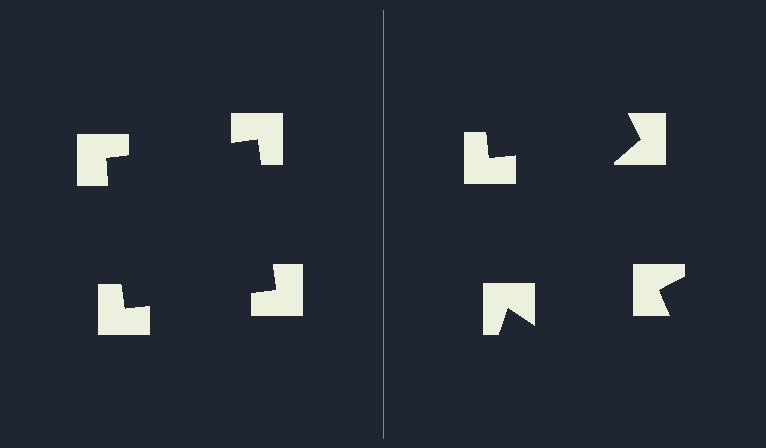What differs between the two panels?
The notched squares are positioned identically on both sides; only the wedge orientations differ. On the left they align to a square; on the right they are misaligned.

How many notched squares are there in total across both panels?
8 — 4 on each side.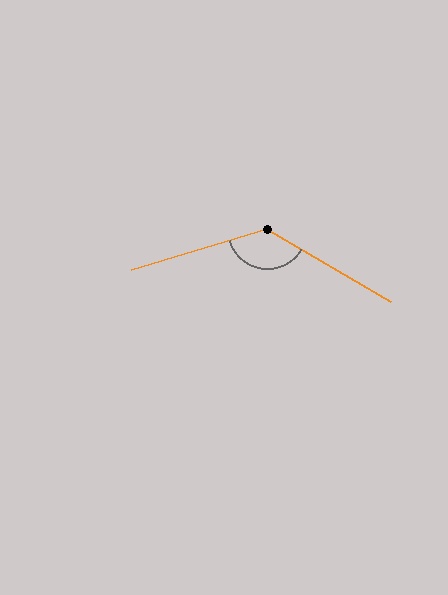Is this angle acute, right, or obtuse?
It is obtuse.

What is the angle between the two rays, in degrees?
Approximately 133 degrees.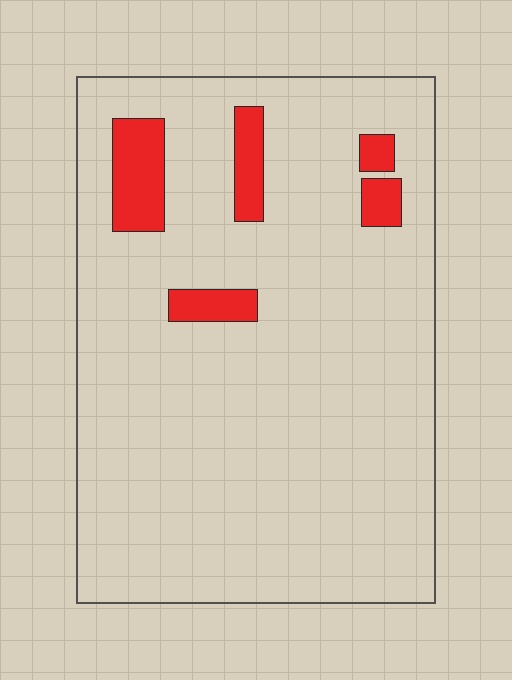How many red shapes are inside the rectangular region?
5.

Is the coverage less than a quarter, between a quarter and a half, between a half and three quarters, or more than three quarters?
Less than a quarter.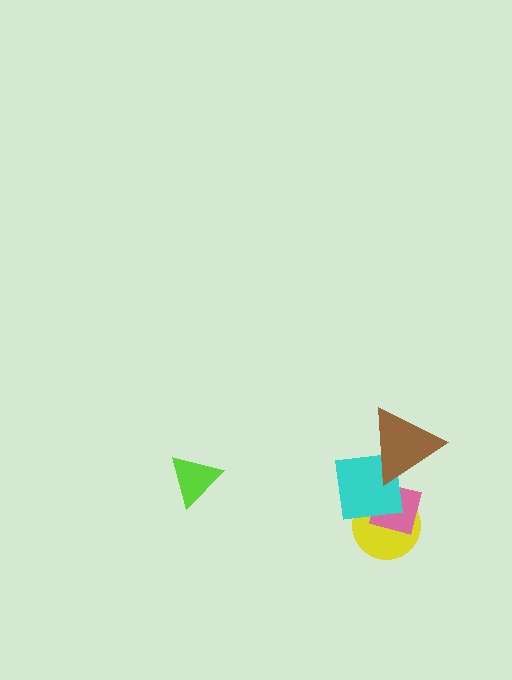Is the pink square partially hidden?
Yes, it is partially covered by another shape.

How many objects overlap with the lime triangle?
0 objects overlap with the lime triangle.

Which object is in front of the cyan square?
The brown triangle is in front of the cyan square.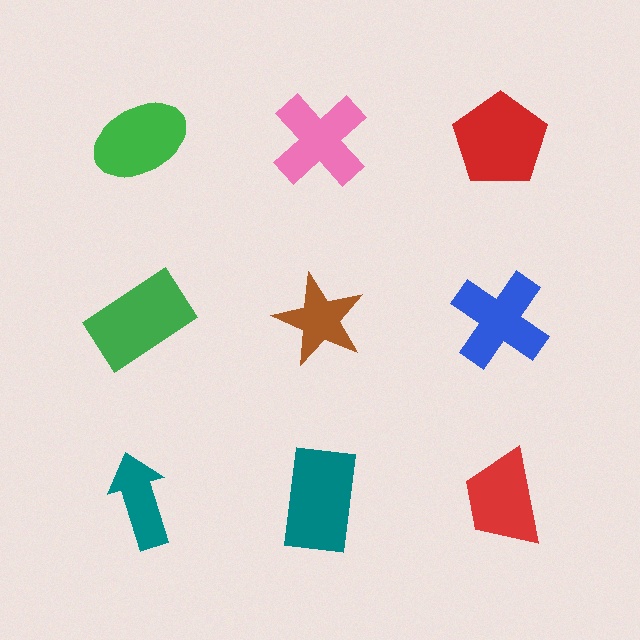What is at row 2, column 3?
A blue cross.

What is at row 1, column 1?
A green ellipse.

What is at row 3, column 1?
A teal arrow.